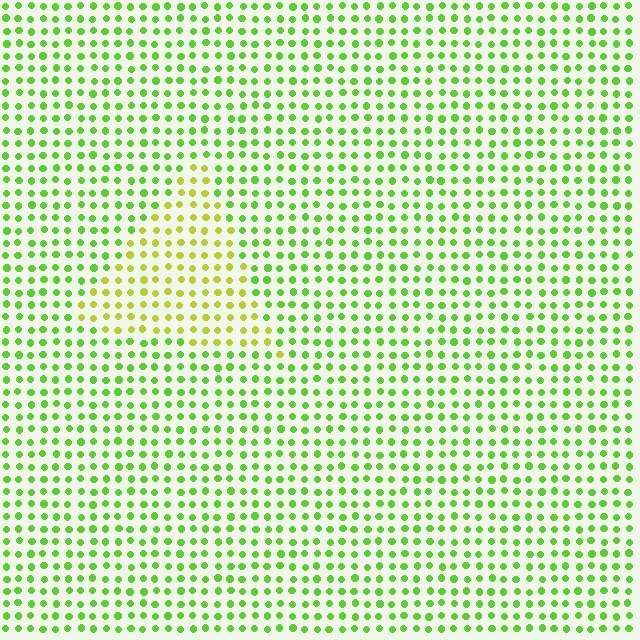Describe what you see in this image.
The image is filled with small lime elements in a uniform arrangement. A triangle-shaped region is visible where the elements are tinted to a slightly different hue, forming a subtle color boundary.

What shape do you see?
I see a triangle.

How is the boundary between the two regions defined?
The boundary is defined purely by a slight shift in hue (about 37 degrees). Spacing, size, and orientation are identical on both sides.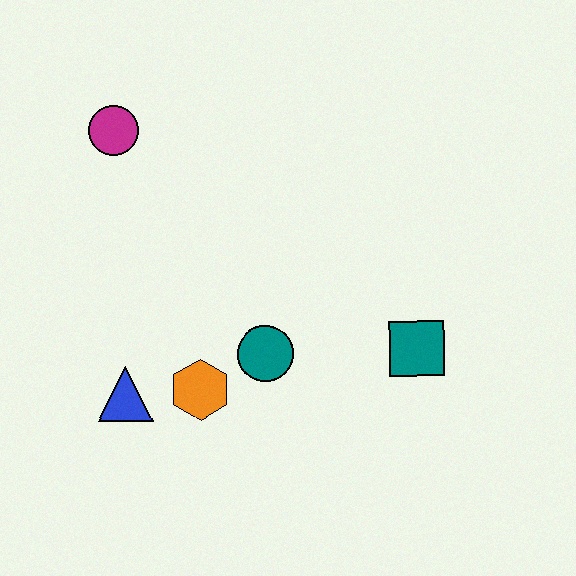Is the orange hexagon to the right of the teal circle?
No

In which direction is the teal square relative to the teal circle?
The teal square is to the right of the teal circle.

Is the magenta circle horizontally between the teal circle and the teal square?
No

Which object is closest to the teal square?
The teal circle is closest to the teal square.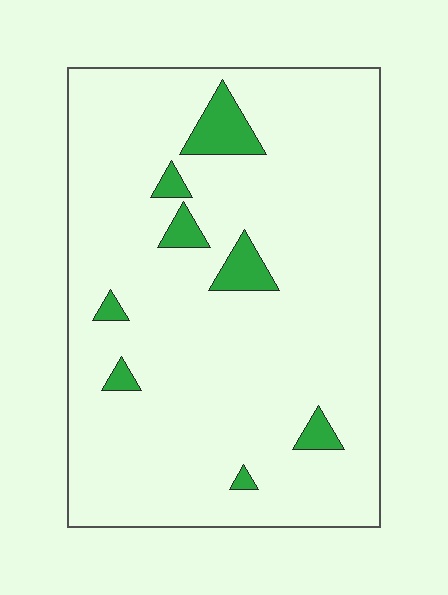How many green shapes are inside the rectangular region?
8.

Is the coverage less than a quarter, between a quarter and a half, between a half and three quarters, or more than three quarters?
Less than a quarter.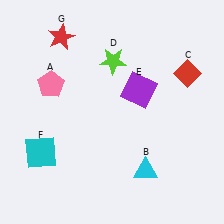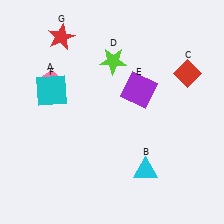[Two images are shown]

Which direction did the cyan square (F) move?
The cyan square (F) moved up.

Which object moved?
The cyan square (F) moved up.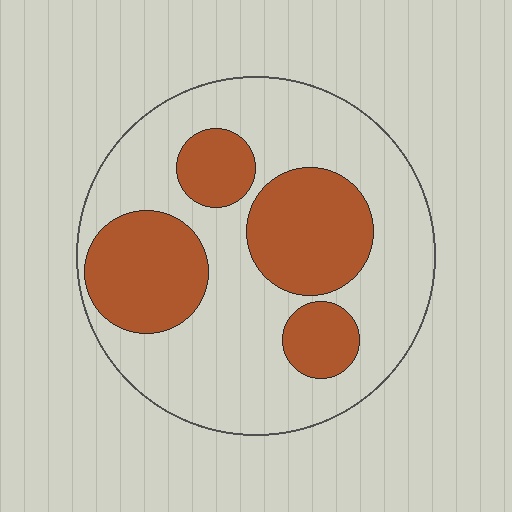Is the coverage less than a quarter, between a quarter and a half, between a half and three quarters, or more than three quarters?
Between a quarter and a half.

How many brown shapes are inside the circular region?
4.